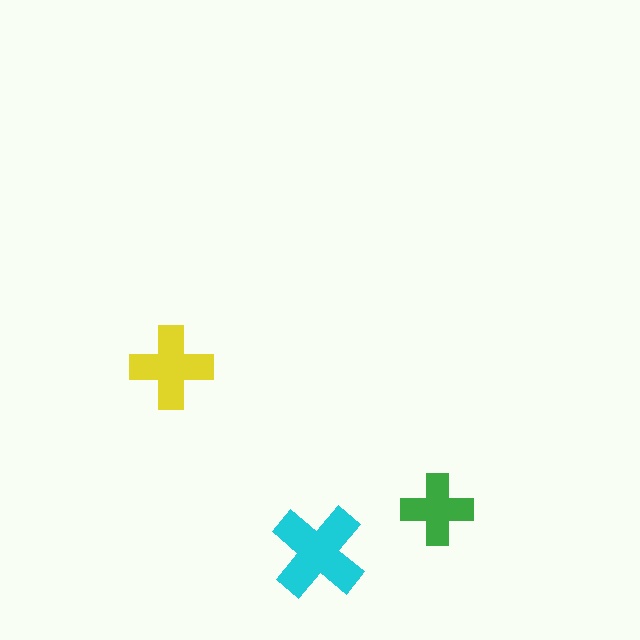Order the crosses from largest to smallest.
the cyan one, the yellow one, the green one.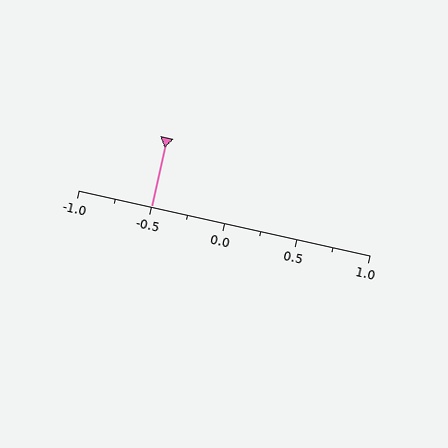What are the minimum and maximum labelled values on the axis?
The axis runs from -1.0 to 1.0.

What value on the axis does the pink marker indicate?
The marker indicates approximately -0.5.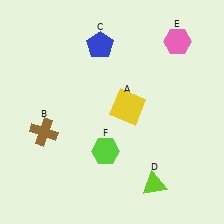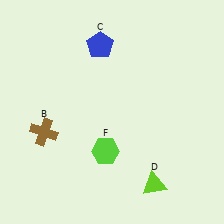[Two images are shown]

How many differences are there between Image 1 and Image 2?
There are 2 differences between the two images.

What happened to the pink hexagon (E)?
The pink hexagon (E) was removed in Image 2. It was in the top-right area of Image 1.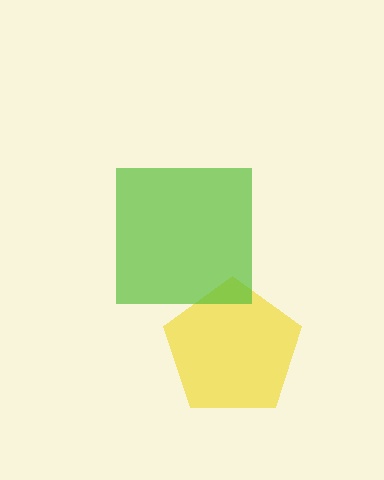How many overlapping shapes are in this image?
There are 2 overlapping shapes in the image.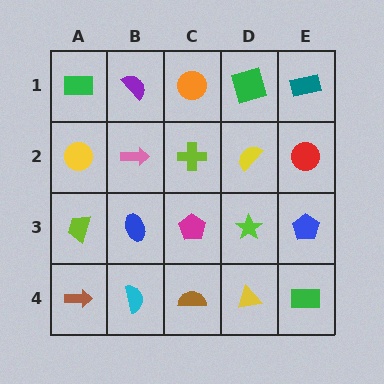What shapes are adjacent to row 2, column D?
A green square (row 1, column D), a lime star (row 3, column D), a lime cross (row 2, column C), a red circle (row 2, column E).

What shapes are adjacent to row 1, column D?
A yellow semicircle (row 2, column D), an orange circle (row 1, column C), a teal rectangle (row 1, column E).